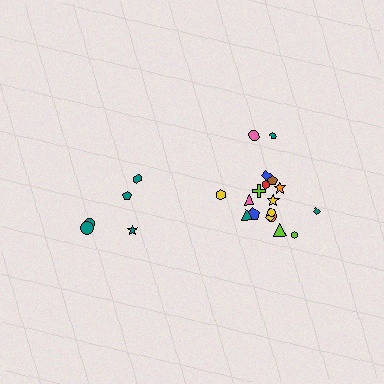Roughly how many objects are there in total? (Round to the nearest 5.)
Roughly 25 objects in total.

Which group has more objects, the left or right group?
The right group.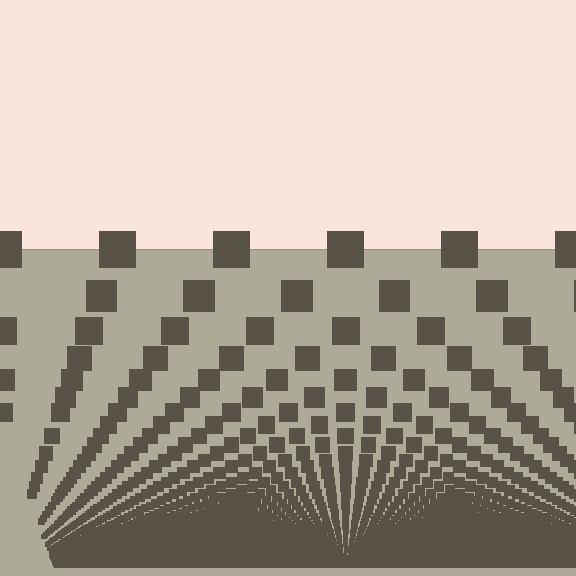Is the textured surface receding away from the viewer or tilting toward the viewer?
The surface appears to tilt toward the viewer. Texture elements get larger and sparser toward the top.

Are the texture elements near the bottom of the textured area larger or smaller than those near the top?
Smaller. The gradient is inverted — elements near the bottom are smaller and denser.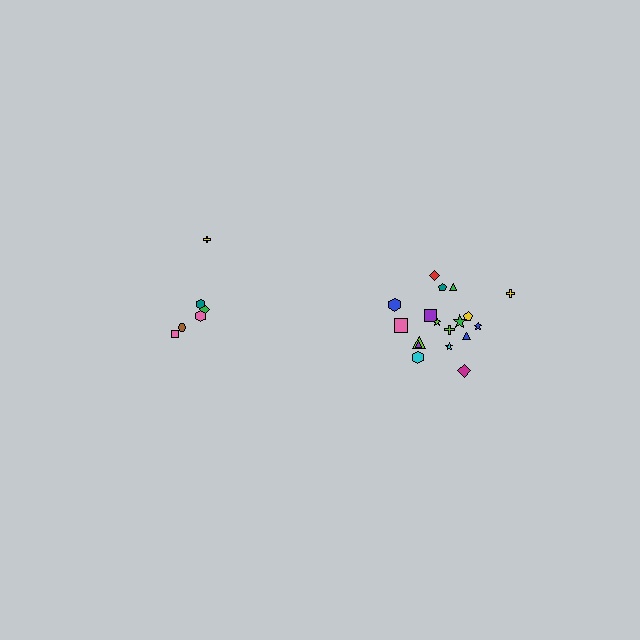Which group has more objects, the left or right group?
The right group.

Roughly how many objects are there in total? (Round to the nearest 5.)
Roughly 25 objects in total.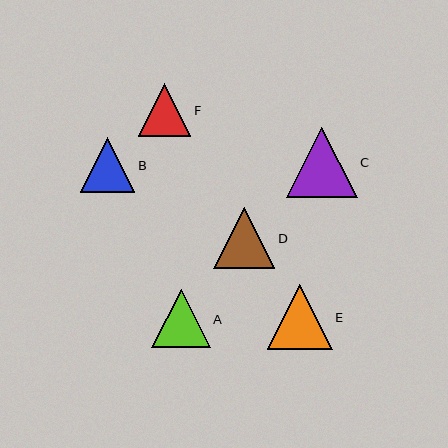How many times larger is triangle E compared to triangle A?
Triangle E is approximately 1.1 times the size of triangle A.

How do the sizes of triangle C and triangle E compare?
Triangle C and triangle E are approximately the same size.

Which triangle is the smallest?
Triangle F is the smallest with a size of approximately 52 pixels.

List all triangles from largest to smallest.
From largest to smallest: C, E, D, A, B, F.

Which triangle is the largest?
Triangle C is the largest with a size of approximately 71 pixels.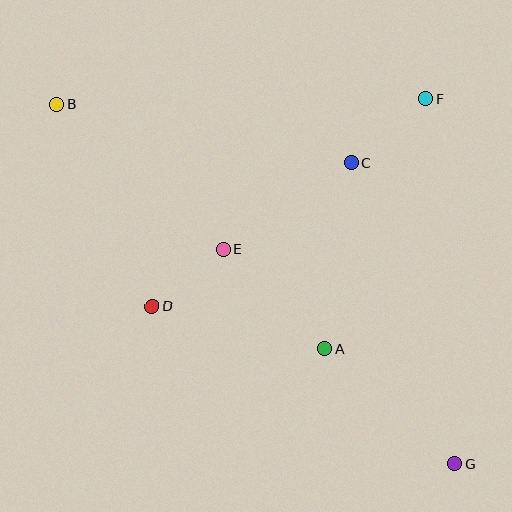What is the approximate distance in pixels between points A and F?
The distance between A and F is approximately 269 pixels.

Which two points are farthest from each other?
Points B and G are farthest from each other.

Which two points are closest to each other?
Points D and E are closest to each other.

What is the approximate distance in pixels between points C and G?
The distance between C and G is approximately 319 pixels.